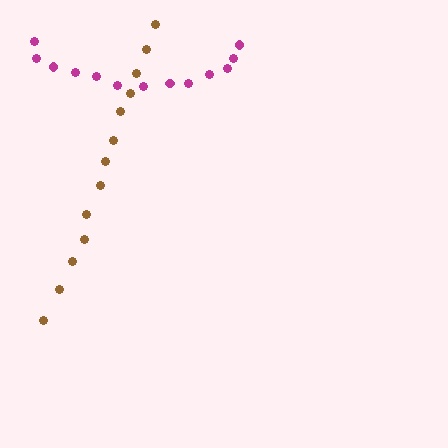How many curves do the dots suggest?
There are 2 distinct paths.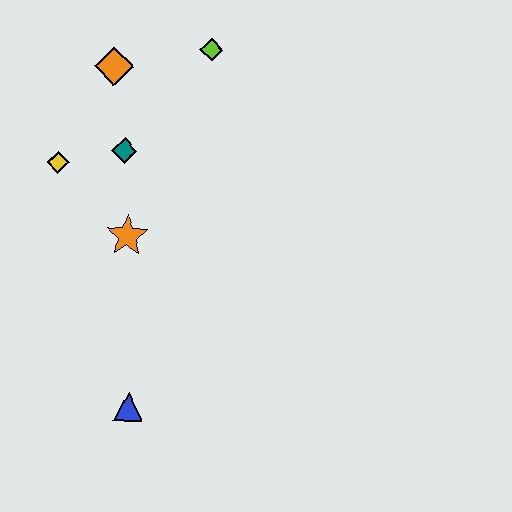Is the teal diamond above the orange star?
Yes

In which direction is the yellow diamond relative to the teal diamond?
The yellow diamond is to the left of the teal diamond.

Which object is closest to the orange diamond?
The teal diamond is closest to the orange diamond.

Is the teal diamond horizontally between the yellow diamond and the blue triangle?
Yes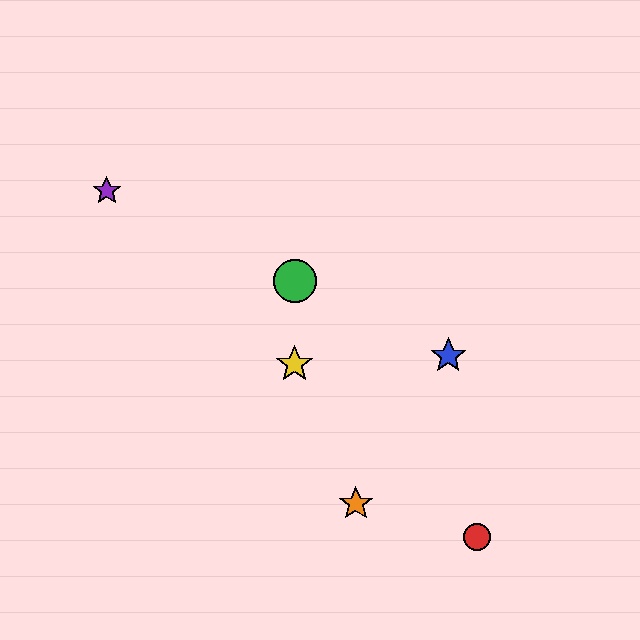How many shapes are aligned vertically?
2 shapes (the green circle, the yellow star) are aligned vertically.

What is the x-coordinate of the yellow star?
The yellow star is at x≈295.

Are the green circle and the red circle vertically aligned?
No, the green circle is at x≈295 and the red circle is at x≈477.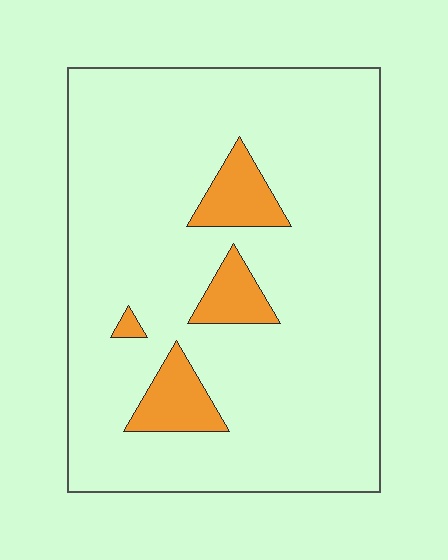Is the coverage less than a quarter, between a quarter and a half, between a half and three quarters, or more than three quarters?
Less than a quarter.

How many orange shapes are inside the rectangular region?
4.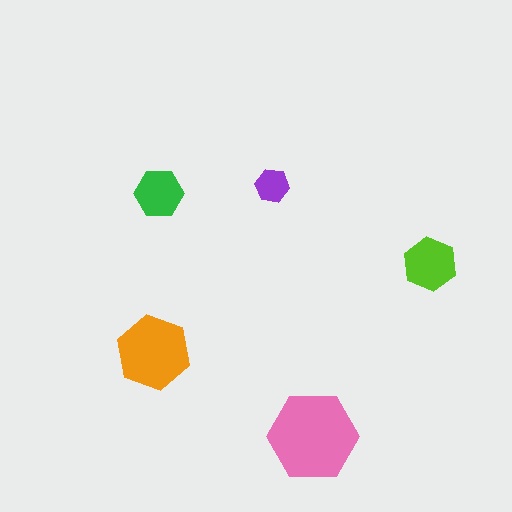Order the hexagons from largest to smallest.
the pink one, the orange one, the lime one, the green one, the purple one.